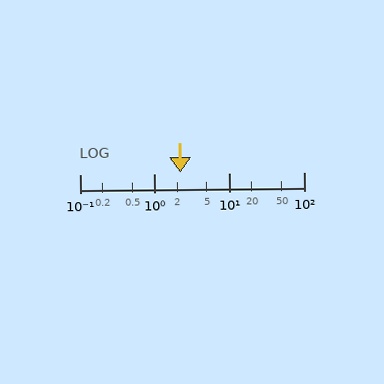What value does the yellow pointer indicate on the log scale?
The pointer indicates approximately 2.2.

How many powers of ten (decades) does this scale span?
The scale spans 3 decades, from 0.1 to 100.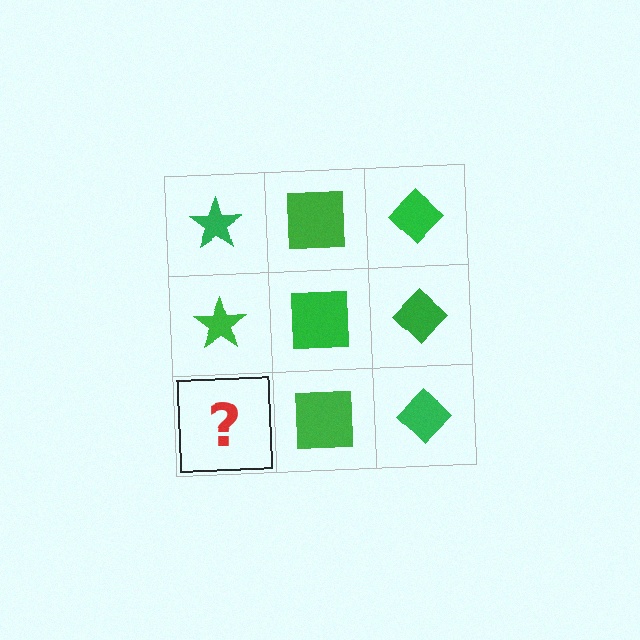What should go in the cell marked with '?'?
The missing cell should contain a green star.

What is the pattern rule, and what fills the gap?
The rule is that each column has a consistent shape. The gap should be filled with a green star.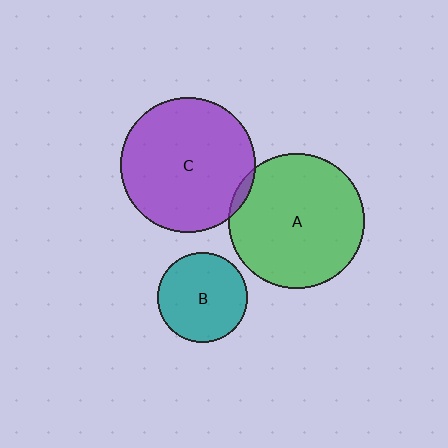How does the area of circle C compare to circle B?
Approximately 2.2 times.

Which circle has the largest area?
Circle A (green).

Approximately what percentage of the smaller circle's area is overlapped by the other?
Approximately 5%.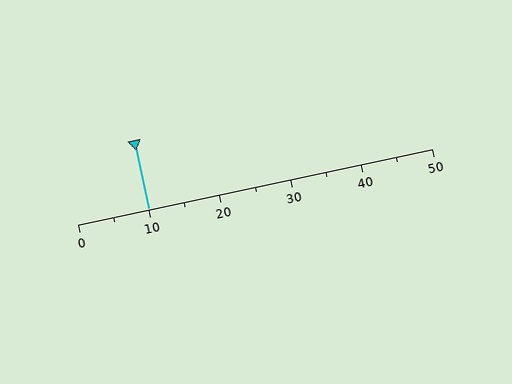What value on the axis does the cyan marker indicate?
The marker indicates approximately 10.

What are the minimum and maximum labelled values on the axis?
The axis runs from 0 to 50.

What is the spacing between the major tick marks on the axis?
The major ticks are spaced 10 apart.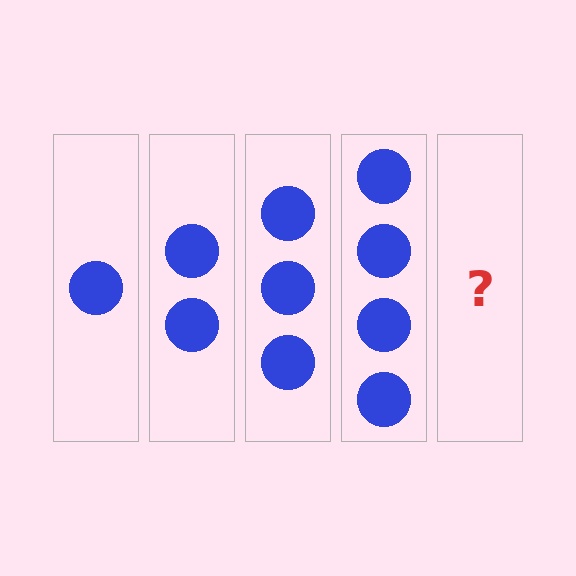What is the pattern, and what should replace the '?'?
The pattern is that each step adds one more circle. The '?' should be 5 circles.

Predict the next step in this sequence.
The next step is 5 circles.